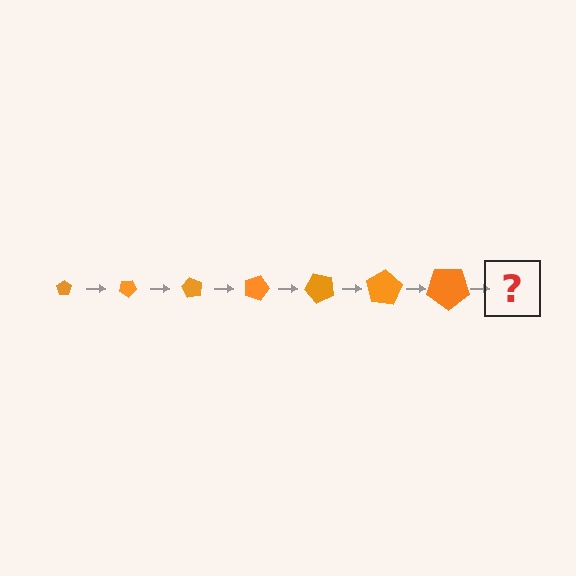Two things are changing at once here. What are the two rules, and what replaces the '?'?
The two rules are that the pentagon grows larger each step and it rotates 30 degrees each step. The '?' should be a pentagon, larger than the previous one and rotated 210 degrees from the start.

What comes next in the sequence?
The next element should be a pentagon, larger than the previous one and rotated 210 degrees from the start.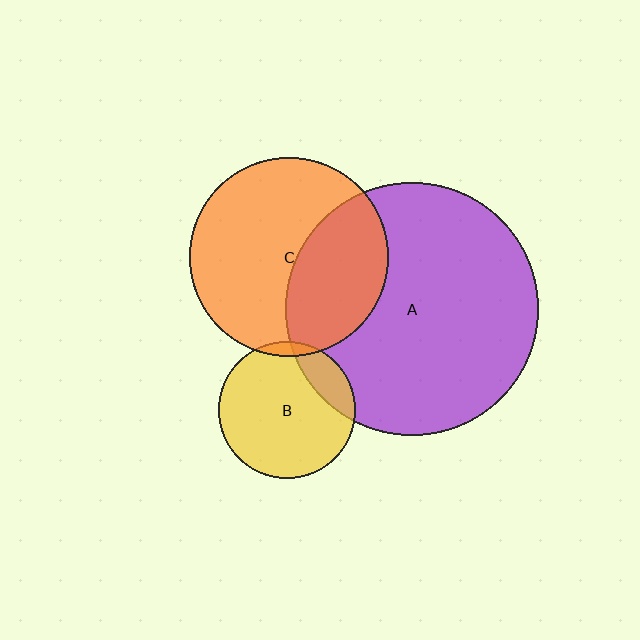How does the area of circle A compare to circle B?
Approximately 3.4 times.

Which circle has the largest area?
Circle A (purple).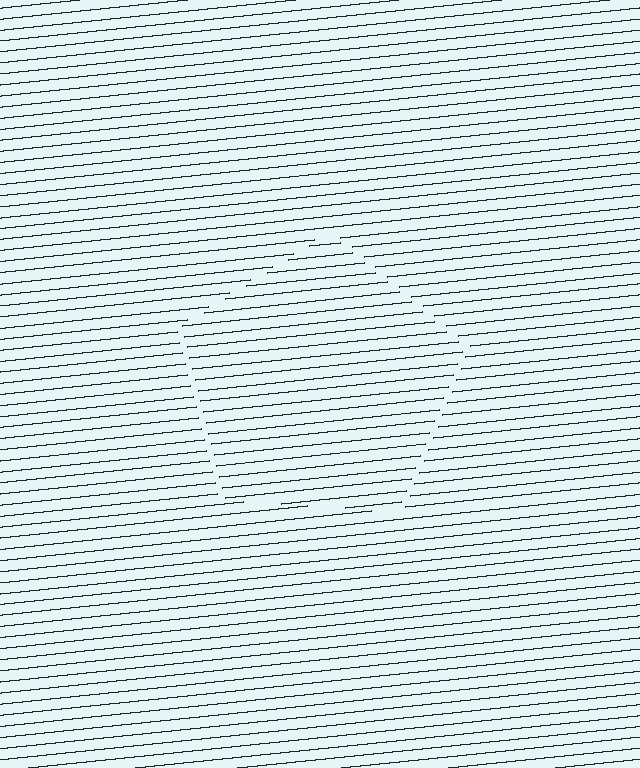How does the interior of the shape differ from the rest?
The interior of the shape contains the same grating, shifted by half a period — the contour is defined by the phase discontinuity where line-ends from the inner and outer gratings abut.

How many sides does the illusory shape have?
5 sides — the line-ends trace a pentagon.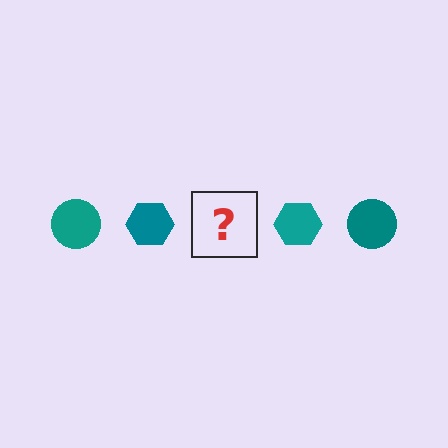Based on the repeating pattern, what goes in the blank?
The blank should be a teal circle.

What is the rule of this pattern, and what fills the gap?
The rule is that the pattern cycles through circle, hexagon shapes in teal. The gap should be filled with a teal circle.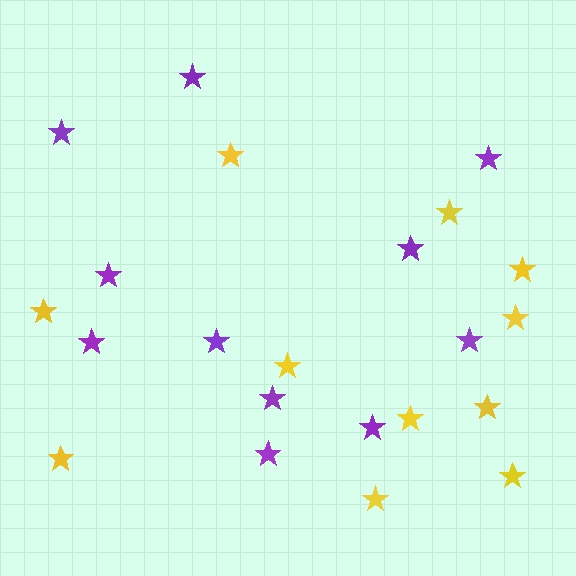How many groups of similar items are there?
There are 2 groups: one group of yellow stars (11) and one group of purple stars (11).